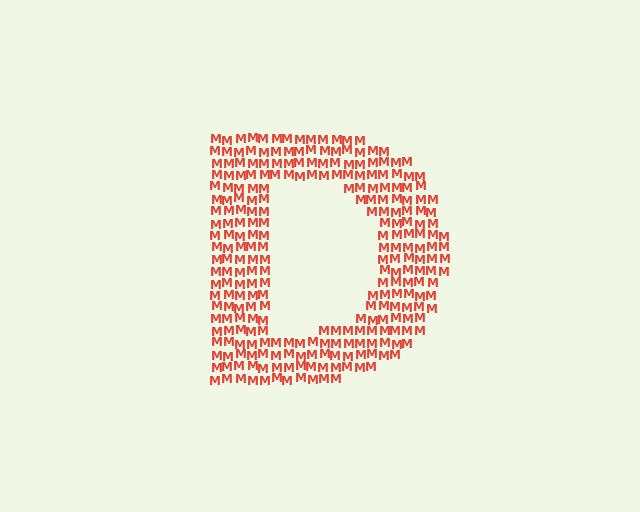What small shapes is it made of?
It is made of small letter M's.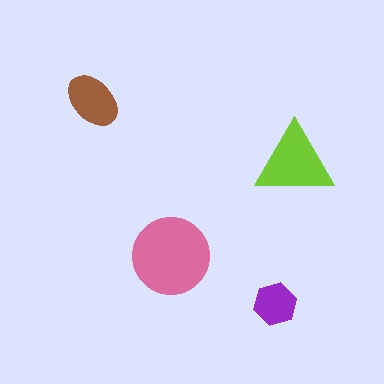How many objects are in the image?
There are 4 objects in the image.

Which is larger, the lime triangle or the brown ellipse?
The lime triangle.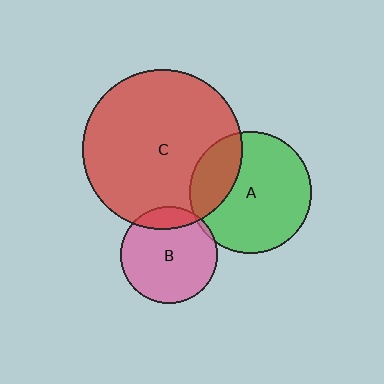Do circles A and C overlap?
Yes.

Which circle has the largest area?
Circle C (red).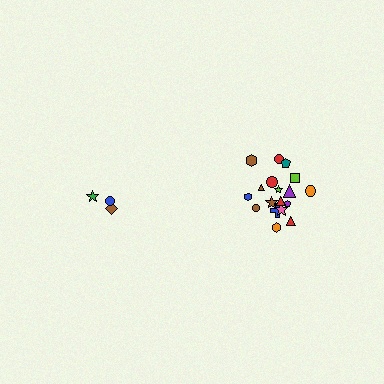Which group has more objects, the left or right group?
The right group.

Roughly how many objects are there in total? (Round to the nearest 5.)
Roughly 20 objects in total.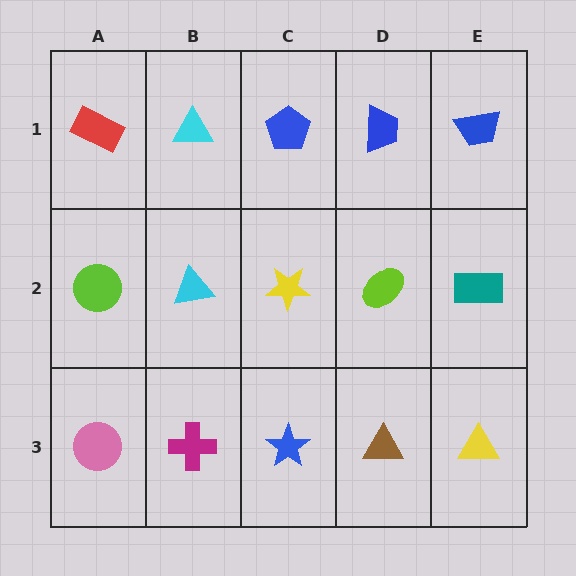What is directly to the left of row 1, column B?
A red rectangle.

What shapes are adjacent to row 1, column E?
A teal rectangle (row 2, column E), a blue trapezoid (row 1, column D).